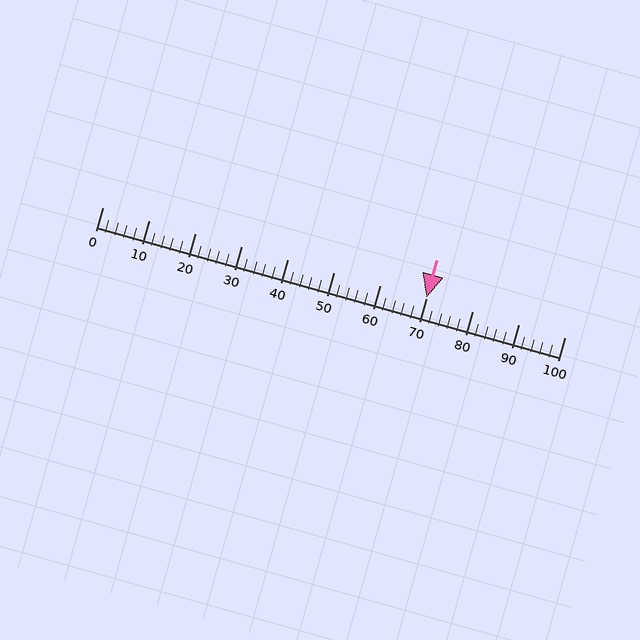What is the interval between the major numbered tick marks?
The major tick marks are spaced 10 units apart.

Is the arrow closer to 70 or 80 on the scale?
The arrow is closer to 70.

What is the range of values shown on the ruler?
The ruler shows values from 0 to 100.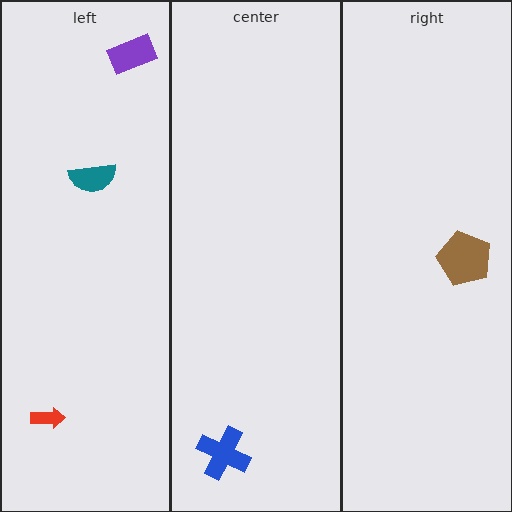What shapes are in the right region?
The brown pentagon.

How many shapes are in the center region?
1.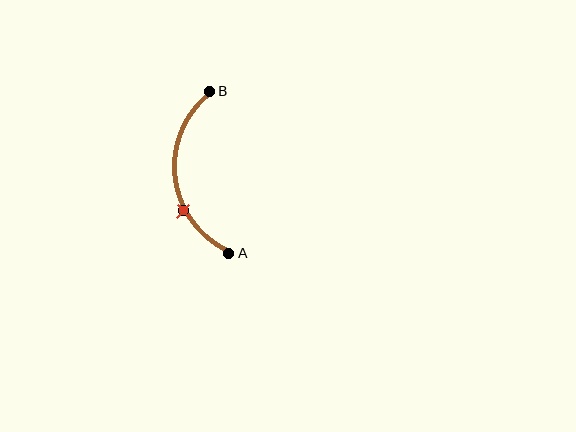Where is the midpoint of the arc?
The arc midpoint is the point on the curve farthest from the straight line joining A and B. It sits to the left of that line.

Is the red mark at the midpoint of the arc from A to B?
No. The red mark lies on the arc but is closer to endpoint A. The arc midpoint would be at the point on the curve equidistant along the arc from both A and B.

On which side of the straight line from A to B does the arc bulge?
The arc bulges to the left of the straight line connecting A and B.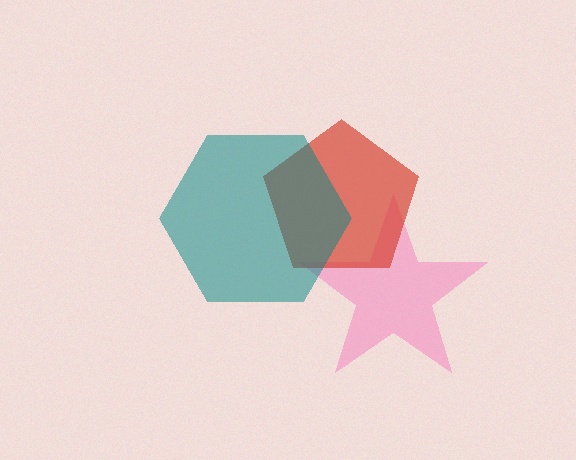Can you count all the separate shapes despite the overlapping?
Yes, there are 3 separate shapes.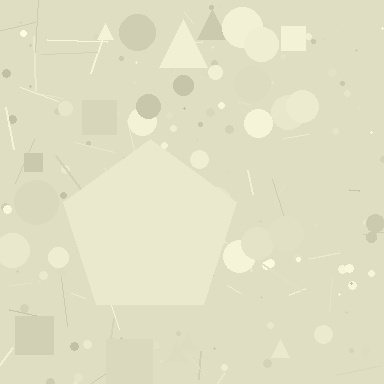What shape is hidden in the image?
A pentagon is hidden in the image.